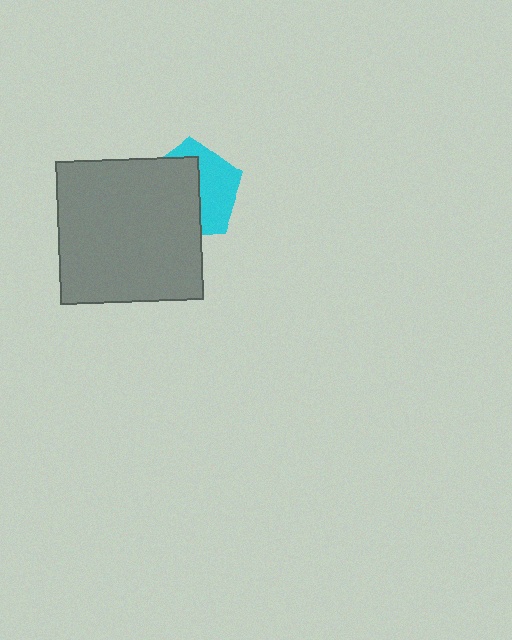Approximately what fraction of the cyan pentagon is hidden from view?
Roughly 57% of the cyan pentagon is hidden behind the gray square.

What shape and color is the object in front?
The object in front is a gray square.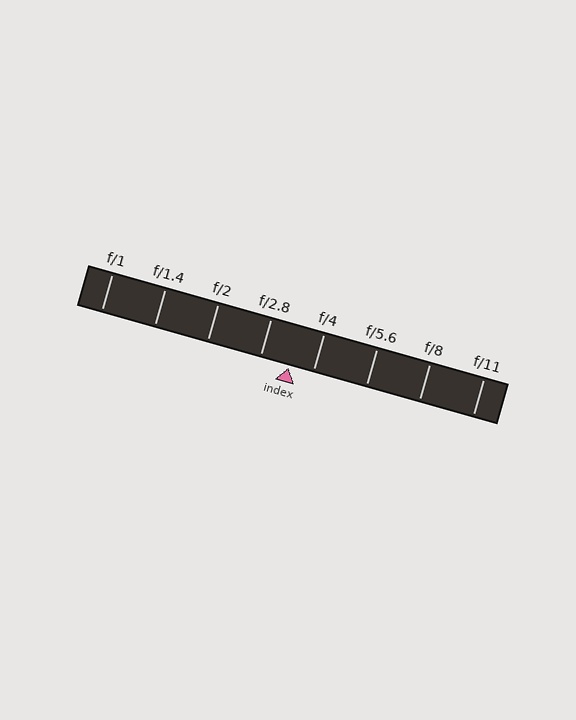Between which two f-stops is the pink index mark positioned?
The index mark is between f/2.8 and f/4.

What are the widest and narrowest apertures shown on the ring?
The widest aperture shown is f/1 and the narrowest is f/11.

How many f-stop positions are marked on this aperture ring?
There are 8 f-stop positions marked.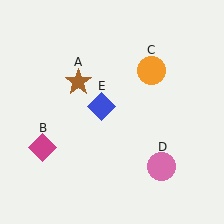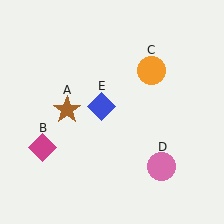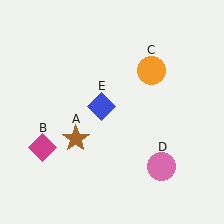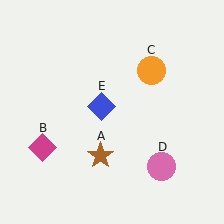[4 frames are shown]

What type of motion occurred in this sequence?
The brown star (object A) rotated counterclockwise around the center of the scene.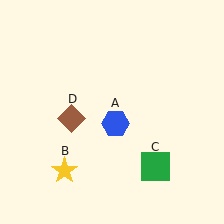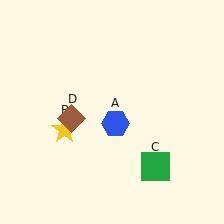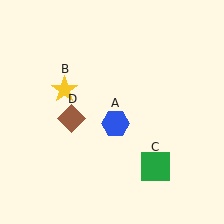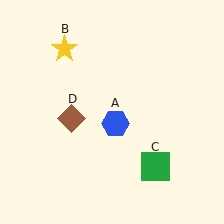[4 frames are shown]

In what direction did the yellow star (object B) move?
The yellow star (object B) moved up.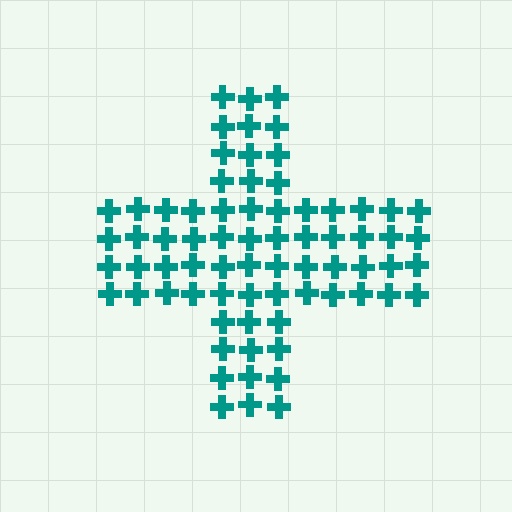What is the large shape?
The large shape is a cross.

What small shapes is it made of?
It is made of small crosses.